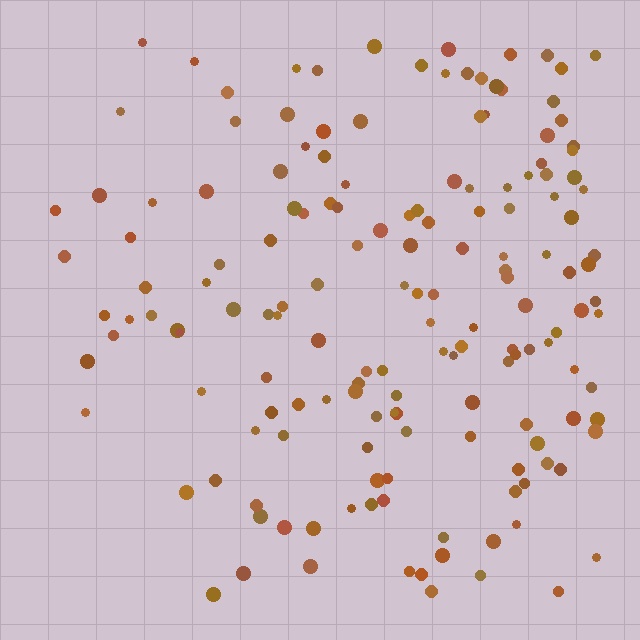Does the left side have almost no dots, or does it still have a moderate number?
Still a moderate number, just noticeably fewer than the right.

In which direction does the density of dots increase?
From left to right, with the right side densest.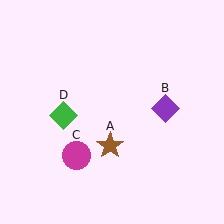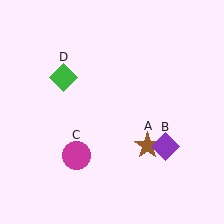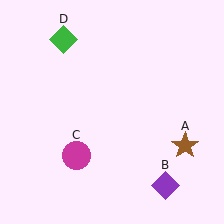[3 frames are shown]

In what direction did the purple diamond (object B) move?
The purple diamond (object B) moved down.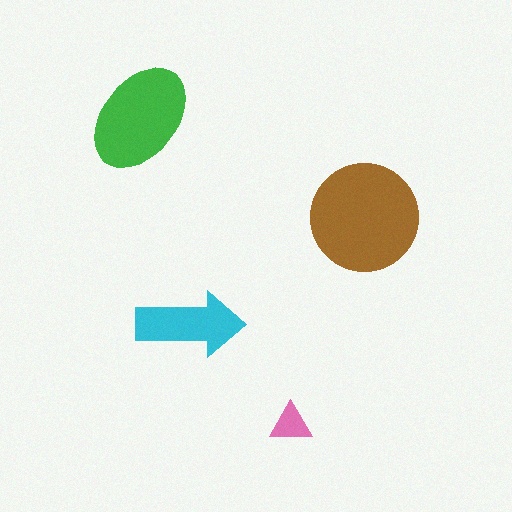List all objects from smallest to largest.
The pink triangle, the cyan arrow, the green ellipse, the brown circle.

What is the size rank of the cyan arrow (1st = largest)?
3rd.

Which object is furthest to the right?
The brown circle is rightmost.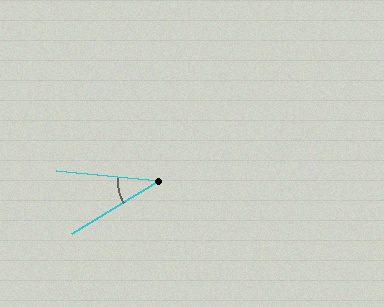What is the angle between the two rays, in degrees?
Approximately 37 degrees.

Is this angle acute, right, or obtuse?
It is acute.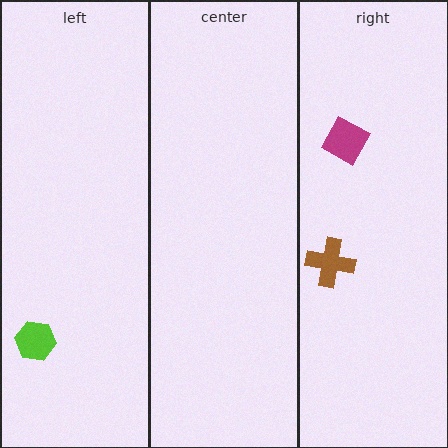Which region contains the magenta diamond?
The right region.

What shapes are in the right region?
The brown cross, the magenta diamond.